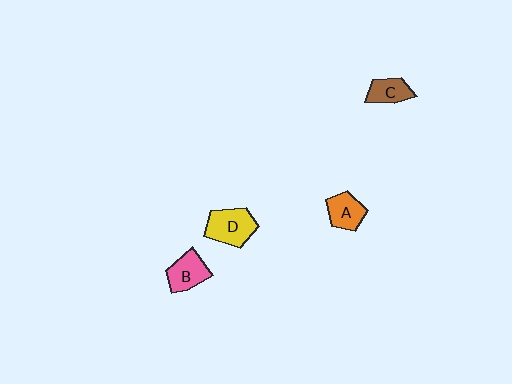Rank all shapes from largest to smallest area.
From largest to smallest: D (yellow), B (pink), A (orange), C (brown).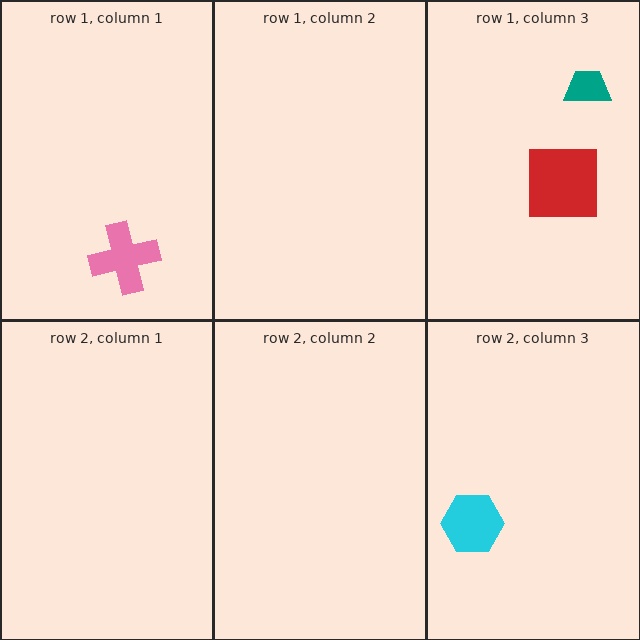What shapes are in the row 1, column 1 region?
The pink cross.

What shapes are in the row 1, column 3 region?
The red square, the teal trapezoid.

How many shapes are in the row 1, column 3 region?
2.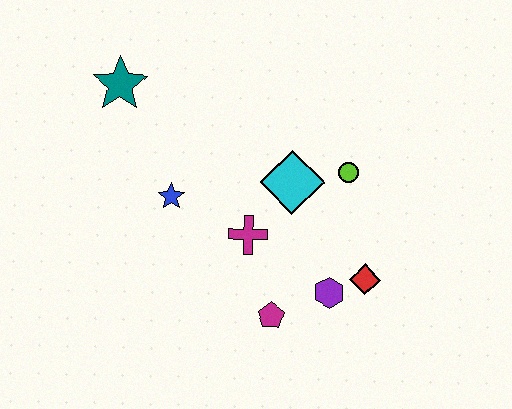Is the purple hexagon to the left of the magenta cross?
No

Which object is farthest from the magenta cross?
The teal star is farthest from the magenta cross.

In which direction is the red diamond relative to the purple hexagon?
The red diamond is to the right of the purple hexagon.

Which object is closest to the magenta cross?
The cyan diamond is closest to the magenta cross.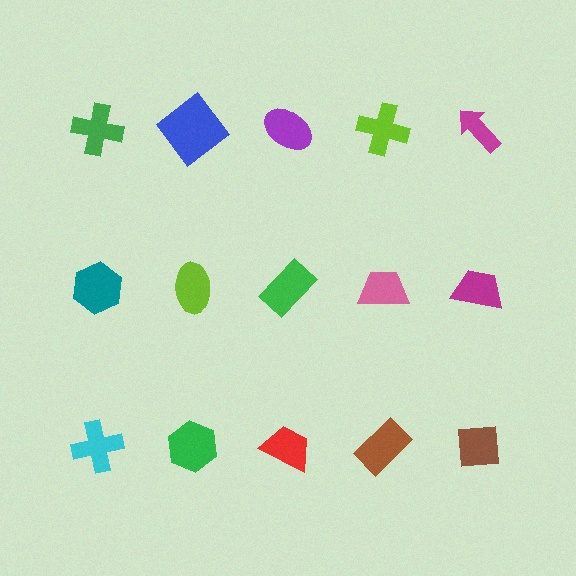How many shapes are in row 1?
5 shapes.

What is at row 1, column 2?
A blue diamond.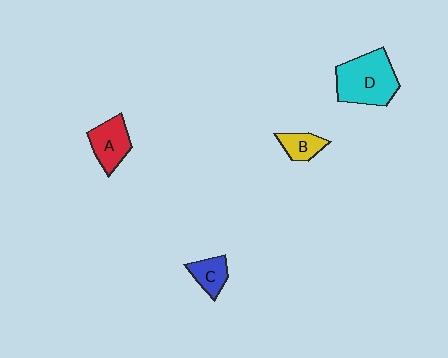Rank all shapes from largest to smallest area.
From largest to smallest: D (cyan), A (red), C (blue), B (yellow).